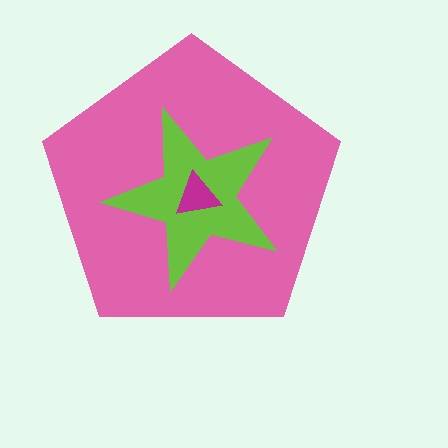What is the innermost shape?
The magenta triangle.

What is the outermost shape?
The pink pentagon.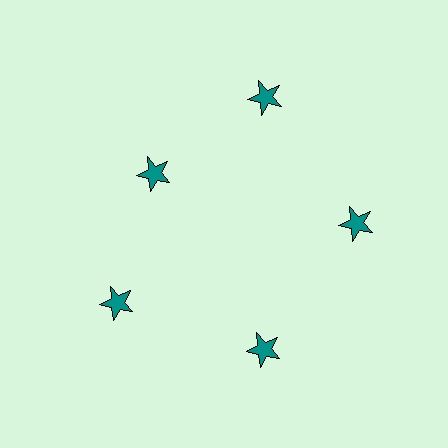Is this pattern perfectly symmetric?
No. The 5 teal stars are arranged in a ring, but one element near the 10 o'clock position is pulled inward toward the center, breaking the 5-fold rotational symmetry.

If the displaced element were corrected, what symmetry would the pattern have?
It would have 5-fold rotational symmetry — the pattern would map onto itself every 72 degrees.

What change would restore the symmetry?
The symmetry would be restored by moving it outward, back onto the ring so that all 5 stars sit at equal angles and equal distance from the center.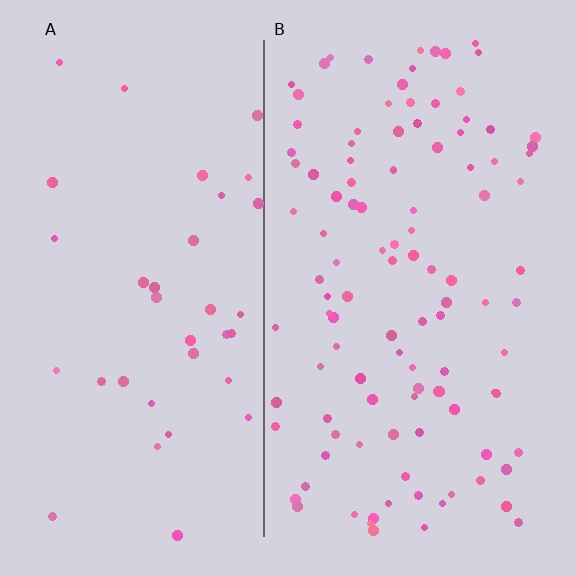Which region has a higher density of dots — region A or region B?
B (the right).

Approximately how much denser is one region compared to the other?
Approximately 3.0× — region B over region A.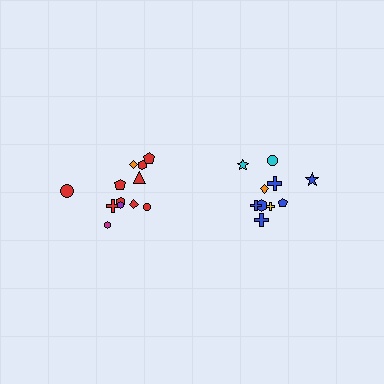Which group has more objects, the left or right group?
The left group.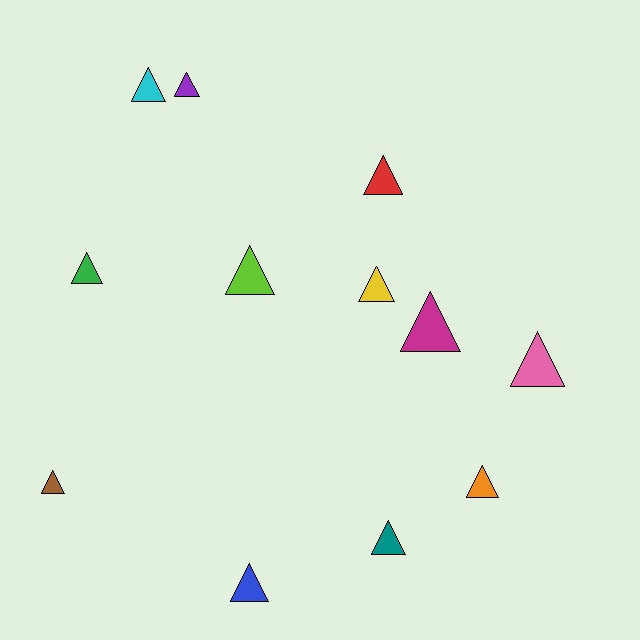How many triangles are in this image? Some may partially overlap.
There are 12 triangles.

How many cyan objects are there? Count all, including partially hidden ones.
There is 1 cyan object.